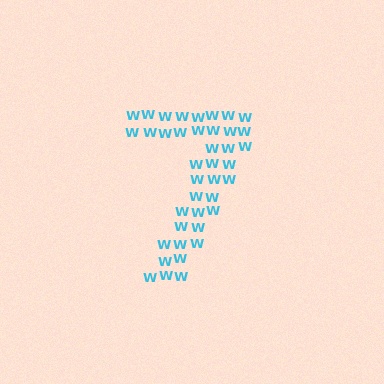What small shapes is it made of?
It is made of small letter W's.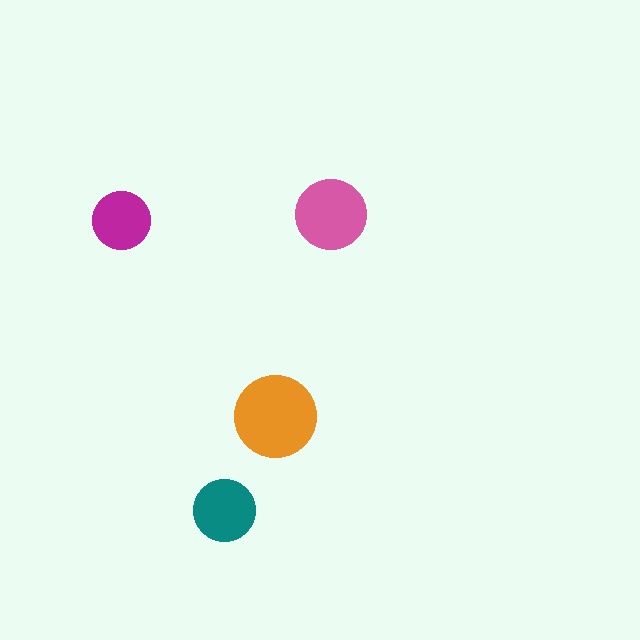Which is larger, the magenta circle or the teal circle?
The teal one.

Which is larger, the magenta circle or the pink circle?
The pink one.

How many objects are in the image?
There are 4 objects in the image.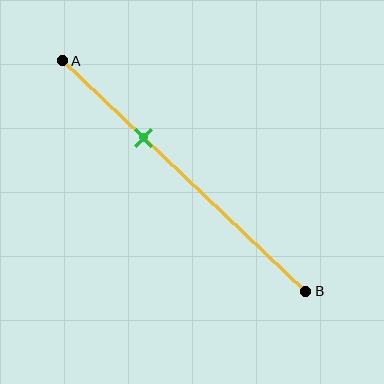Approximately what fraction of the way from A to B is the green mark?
The green mark is approximately 35% of the way from A to B.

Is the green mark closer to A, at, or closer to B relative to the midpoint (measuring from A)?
The green mark is closer to point A than the midpoint of segment AB.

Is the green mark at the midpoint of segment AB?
No, the mark is at about 35% from A, not at the 50% midpoint.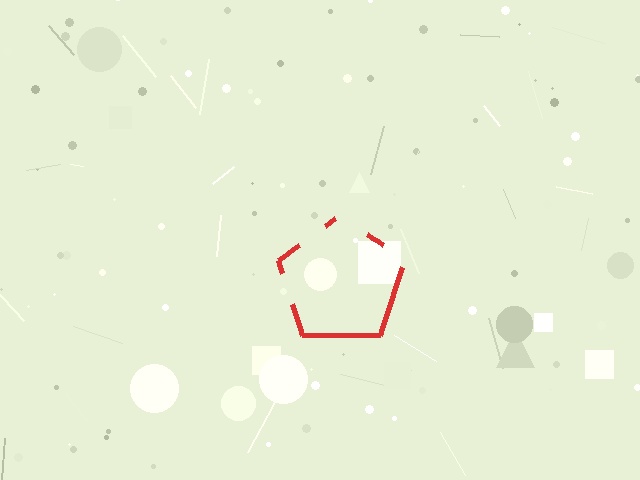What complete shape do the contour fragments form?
The contour fragments form a pentagon.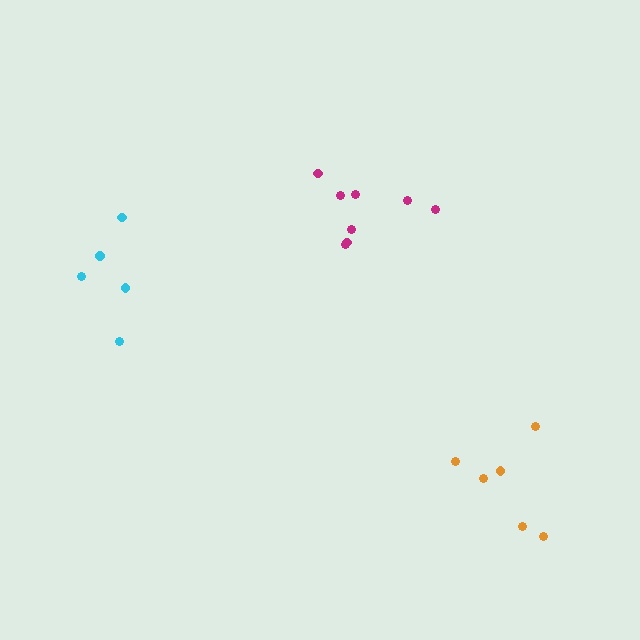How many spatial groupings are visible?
There are 3 spatial groupings.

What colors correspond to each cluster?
The clusters are colored: magenta, cyan, orange.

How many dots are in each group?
Group 1: 8 dots, Group 2: 5 dots, Group 3: 6 dots (19 total).